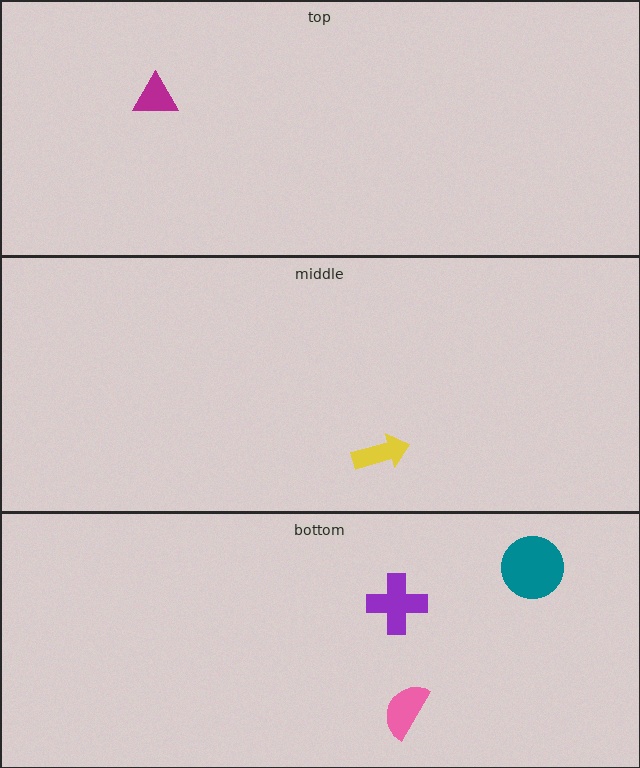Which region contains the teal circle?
The bottom region.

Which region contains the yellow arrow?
The middle region.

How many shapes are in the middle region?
1.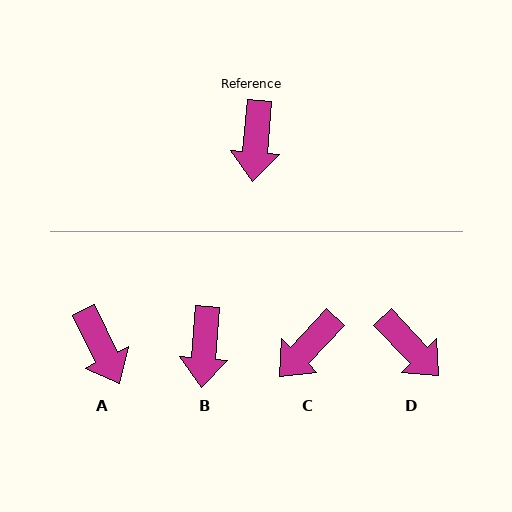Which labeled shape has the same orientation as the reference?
B.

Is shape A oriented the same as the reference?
No, it is off by about 31 degrees.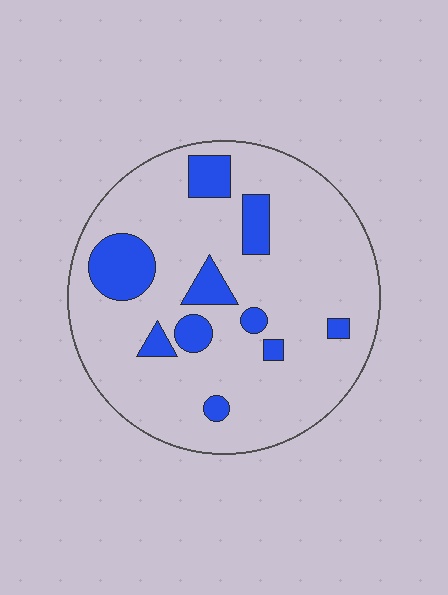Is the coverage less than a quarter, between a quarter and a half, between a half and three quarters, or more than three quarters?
Less than a quarter.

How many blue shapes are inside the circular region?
10.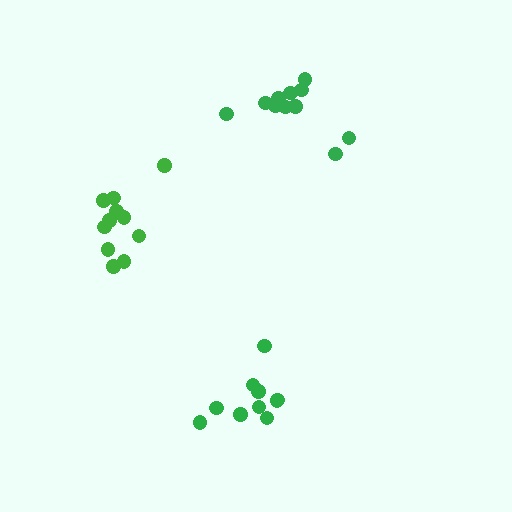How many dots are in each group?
Group 1: 11 dots, Group 2: 10 dots, Group 3: 11 dots (32 total).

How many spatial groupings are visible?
There are 3 spatial groupings.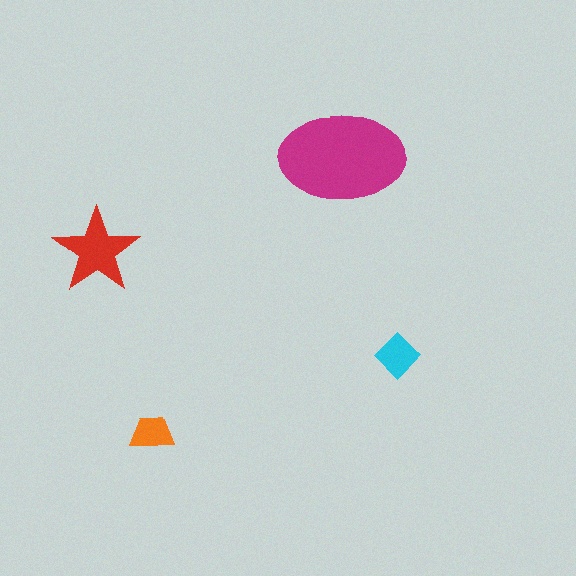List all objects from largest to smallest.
The magenta ellipse, the red star, the cyan diamond, the orange trapezoid.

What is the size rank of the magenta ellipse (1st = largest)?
1st.